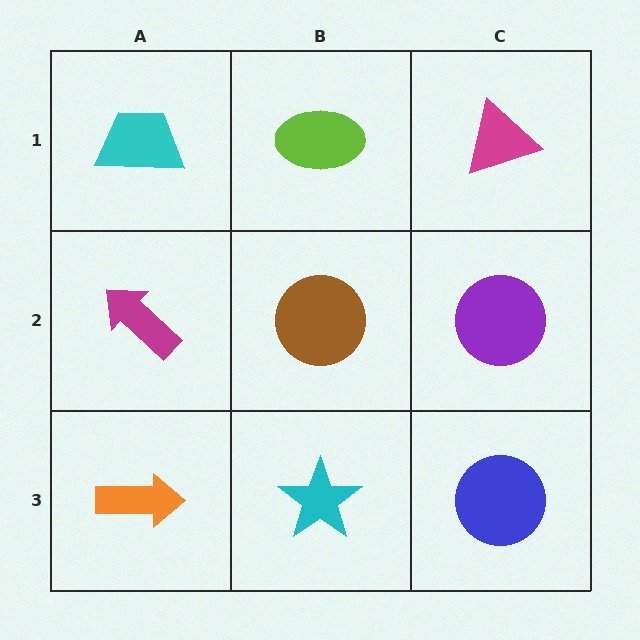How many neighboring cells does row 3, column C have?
2.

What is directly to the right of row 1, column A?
A lime ellipse.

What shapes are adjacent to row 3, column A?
A magenta arrow (row 2, column A), a cyan star (row 3, column B).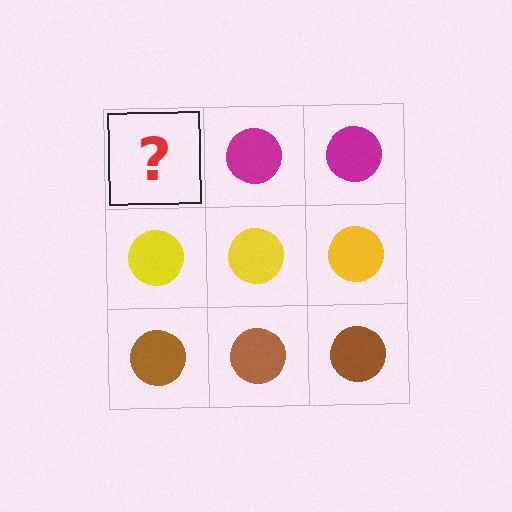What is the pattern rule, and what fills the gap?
The rule is that each row has a consistent color. The gap should be filled with a magenta circle.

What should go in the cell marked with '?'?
The missing cell should contain a magenta circle.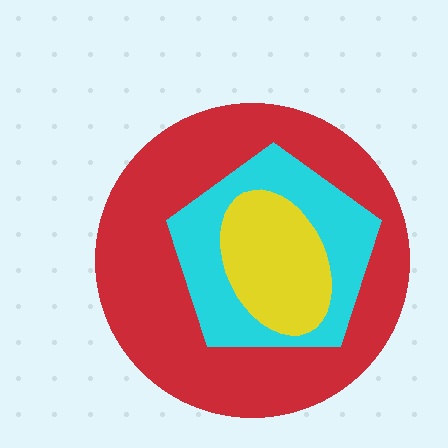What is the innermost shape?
The yellow ellipse.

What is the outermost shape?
The red circle.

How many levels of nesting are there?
3.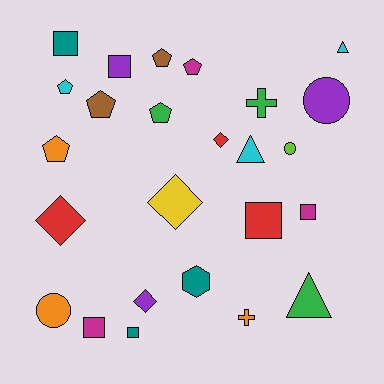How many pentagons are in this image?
There are 6 pentagons.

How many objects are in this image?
There are 25 objects.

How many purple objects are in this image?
There are 3 purple objects.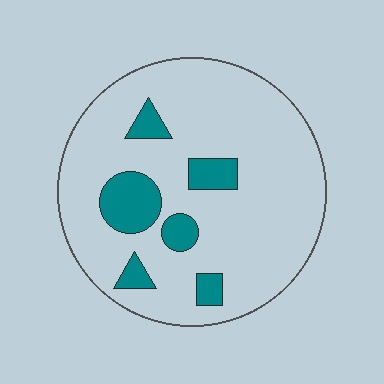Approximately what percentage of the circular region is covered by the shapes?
Approximately 15%.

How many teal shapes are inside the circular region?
6.